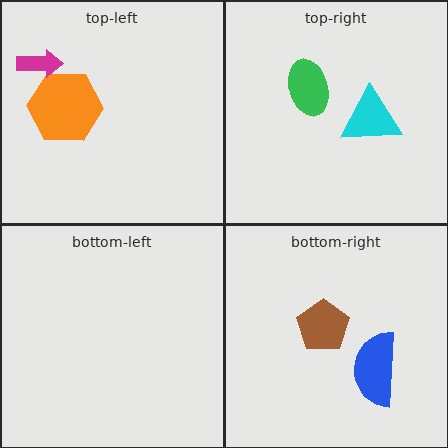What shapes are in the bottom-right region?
The blue semicircle, the brown pentagon.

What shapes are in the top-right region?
The green ellipse, the cyan triangle.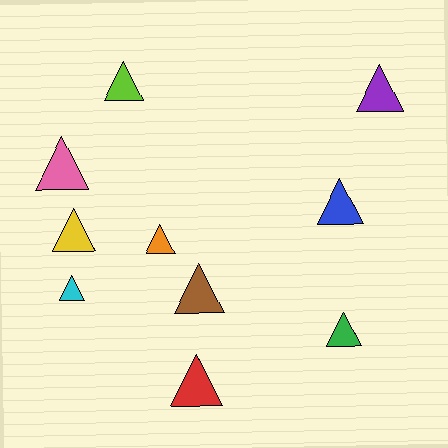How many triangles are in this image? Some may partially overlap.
There are 10 triangles.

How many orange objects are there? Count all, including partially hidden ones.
There is 1 orange object.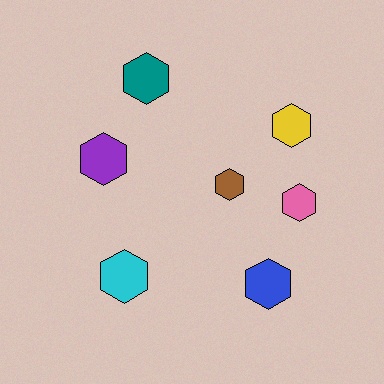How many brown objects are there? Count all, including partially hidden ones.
There is 1 brown object.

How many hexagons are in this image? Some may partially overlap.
There are 7 hexagons.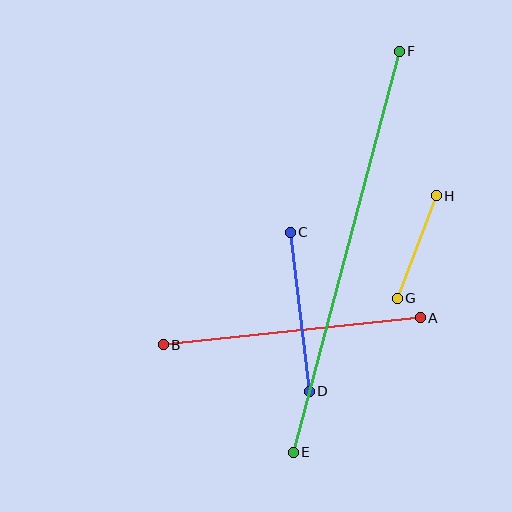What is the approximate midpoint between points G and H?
The midpoint is at approximately (417, 247) pixels.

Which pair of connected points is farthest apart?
Points E and F are farthest apart.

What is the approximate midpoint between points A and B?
The midpoint is at approximately (292, 331) pixels.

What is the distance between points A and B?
The distance is approximately 258 pixels.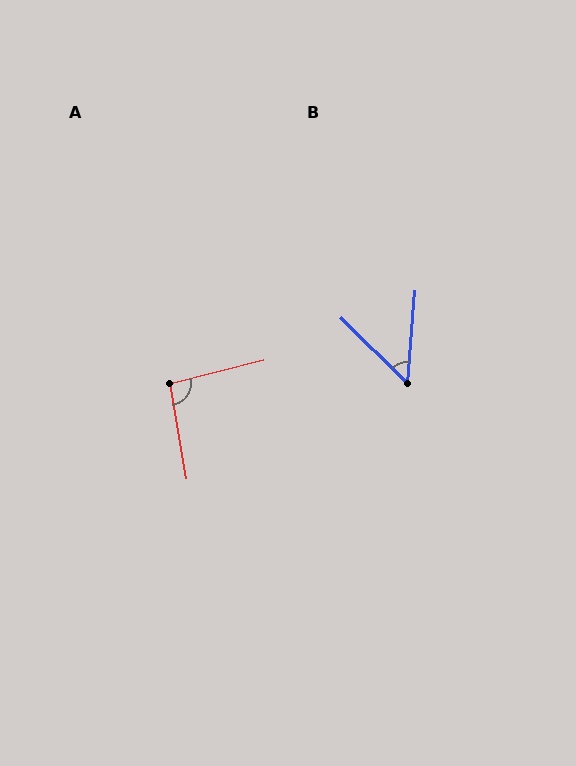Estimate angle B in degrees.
Approximately 50 degrees.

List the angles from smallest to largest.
B (50°), A (94°).